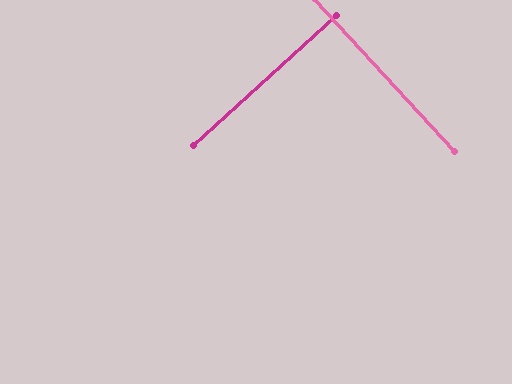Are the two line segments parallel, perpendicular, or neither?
Perpendicular — they meet at approximately 90°.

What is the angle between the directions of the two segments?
Approximately 90 degrees.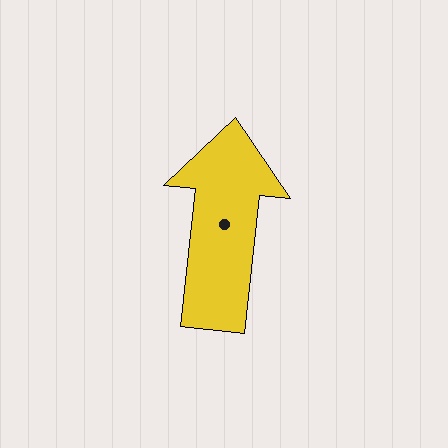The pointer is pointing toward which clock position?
Roughly 12 o'clock.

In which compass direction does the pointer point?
North.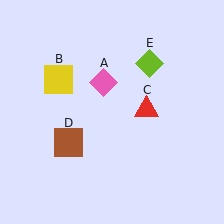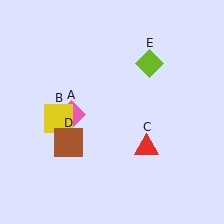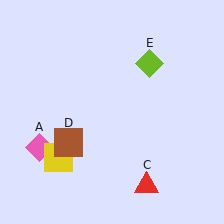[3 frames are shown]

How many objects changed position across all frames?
3 objects changed position: pink diamond (object A), yellow square (object B), red triangle (object C).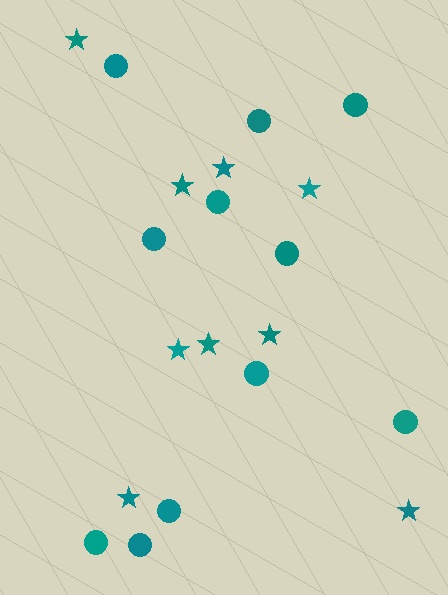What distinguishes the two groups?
There are 2 groups: one group of stars (9) and one group of circles (11).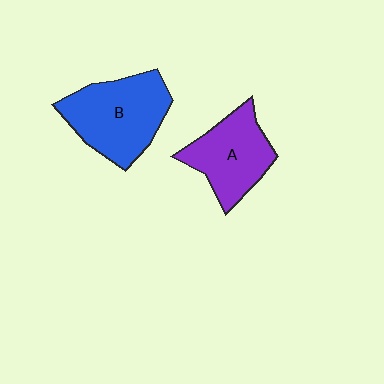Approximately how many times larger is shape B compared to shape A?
Approximately 1.2 times.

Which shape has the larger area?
Shape B (blue).